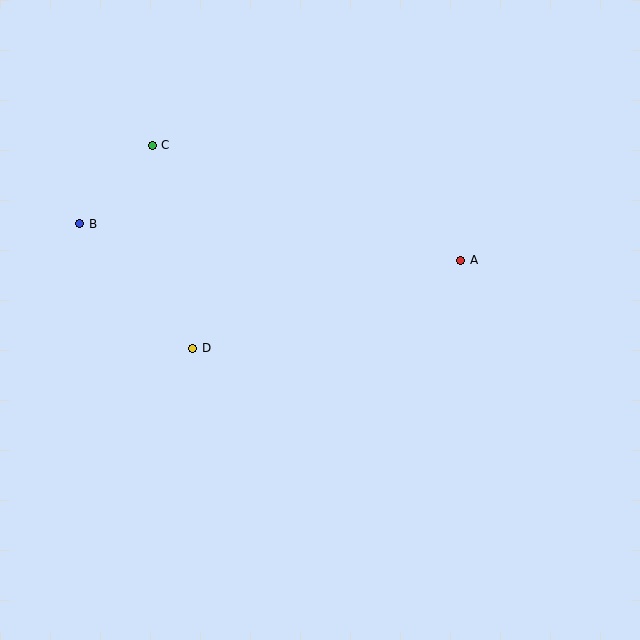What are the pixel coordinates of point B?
Point B is at (80, 224).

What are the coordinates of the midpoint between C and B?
The midpoint between C and B is at (116, 185).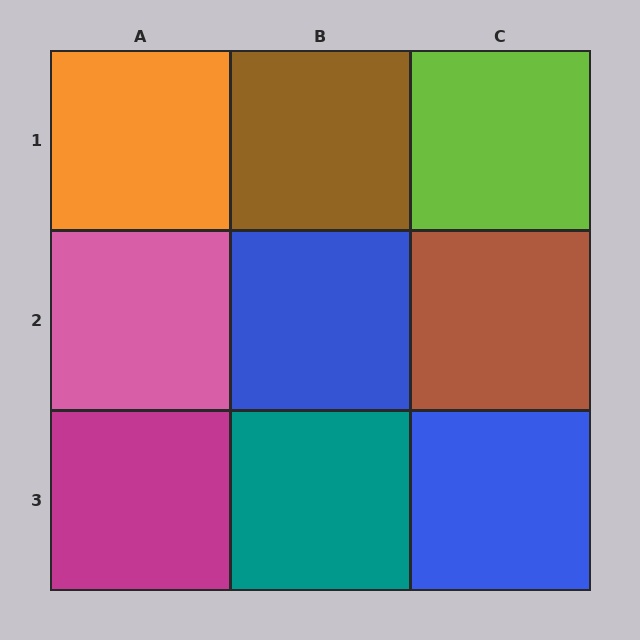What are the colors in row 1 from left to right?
Orange, brown, lime.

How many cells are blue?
2 cells are blue.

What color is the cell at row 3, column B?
Teal.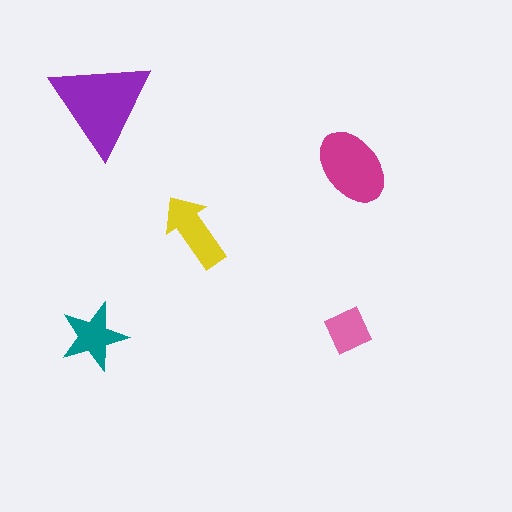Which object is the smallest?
The pink square.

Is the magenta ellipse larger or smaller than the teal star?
Larger.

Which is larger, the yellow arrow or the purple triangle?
The purple triangle.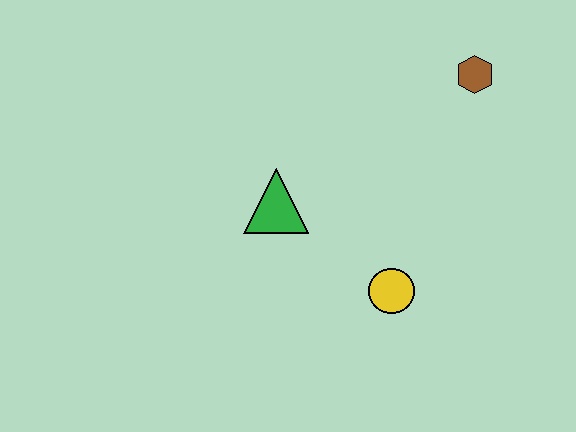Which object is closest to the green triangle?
The yellow circle is closest to the green triangle.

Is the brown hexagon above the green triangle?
Yes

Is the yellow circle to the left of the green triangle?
No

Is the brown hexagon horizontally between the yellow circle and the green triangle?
No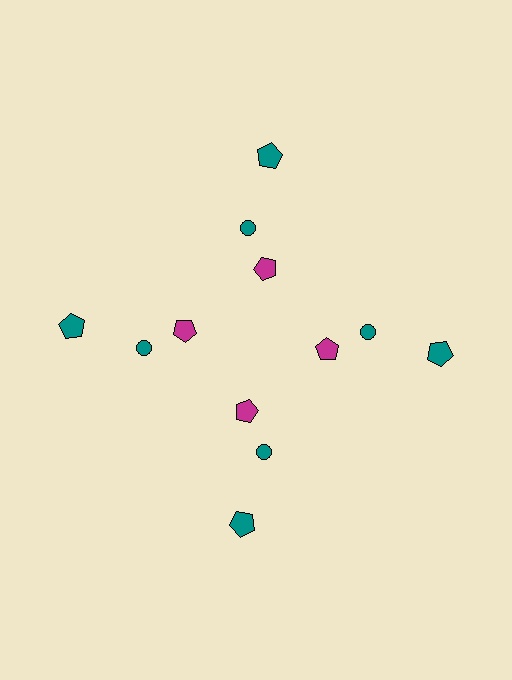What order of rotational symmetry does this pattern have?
This pattern has 4-fold rotational symmetry.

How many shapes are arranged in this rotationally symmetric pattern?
There are 12 shapes, arranged in 4 groups of 3.